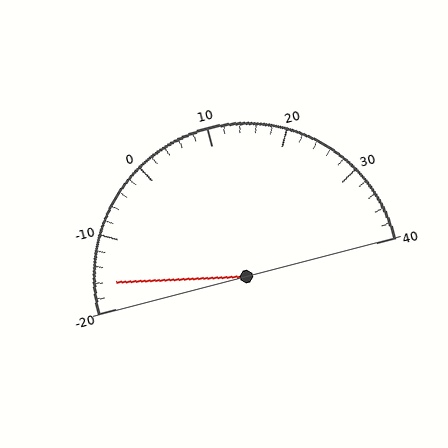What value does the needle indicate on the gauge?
The needle indicates approximately -16.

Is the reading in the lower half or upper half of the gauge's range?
The reading is in the lower half of the range (-20 to 40).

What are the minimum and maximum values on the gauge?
The gauge ranges from -20 to 40.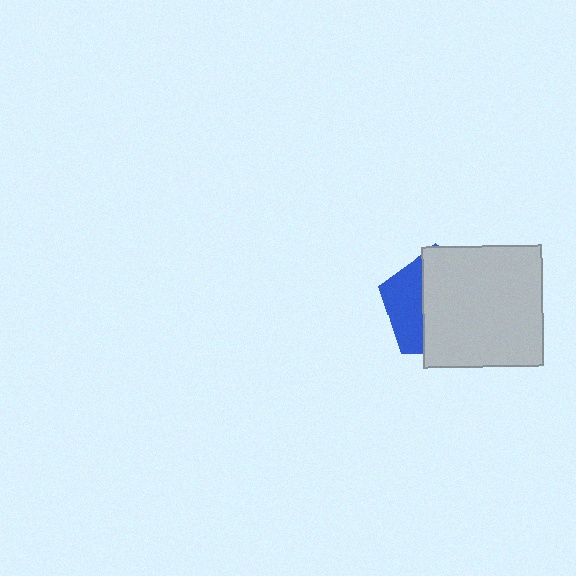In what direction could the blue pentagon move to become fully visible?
The blue pentagon could move left. That would shift it out from behind the light gray square entirely.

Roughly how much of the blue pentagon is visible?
A small part of it is visible (roughly 33%).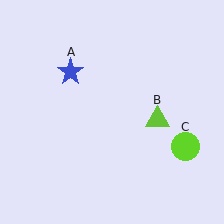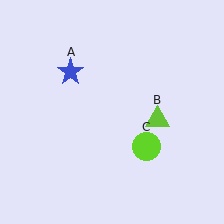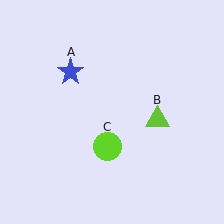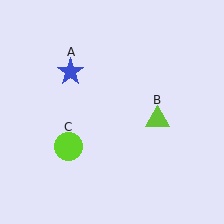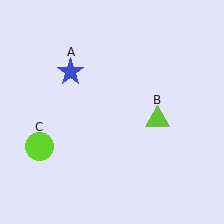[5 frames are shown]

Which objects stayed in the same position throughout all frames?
Blue star (object A) and lime triangle (object B) remained stationary.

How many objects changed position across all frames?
1 object changed position: lime circle (object C).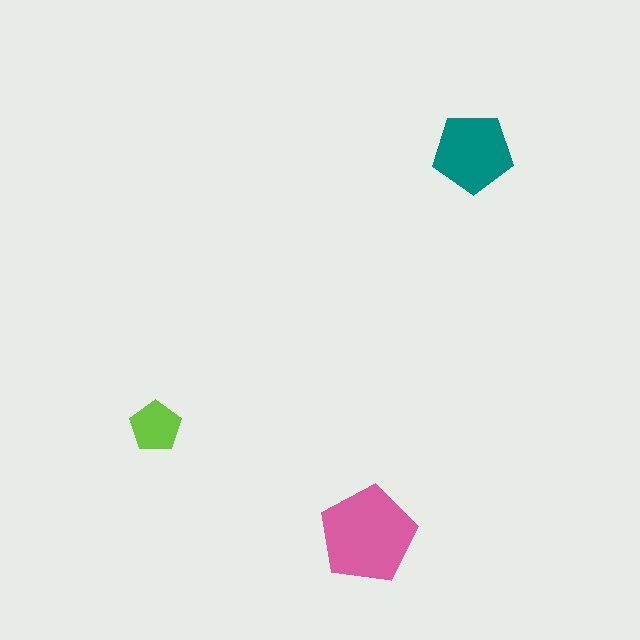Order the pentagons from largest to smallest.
the pink one, the teal one, the lime one.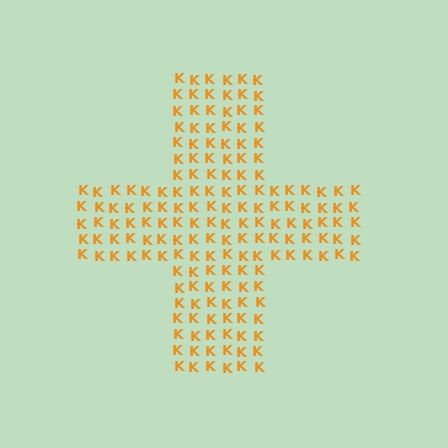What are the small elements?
The small elements are letter K's.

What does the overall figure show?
The overall figure shows a cross.